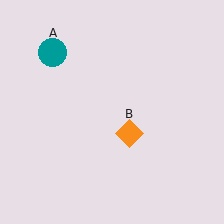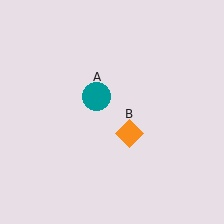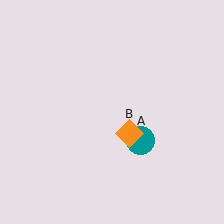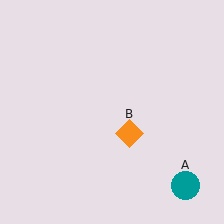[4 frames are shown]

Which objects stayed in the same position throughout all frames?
Orange diamond (object B) remained stationary.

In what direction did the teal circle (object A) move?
The teal circle (object A) moved down and to the right.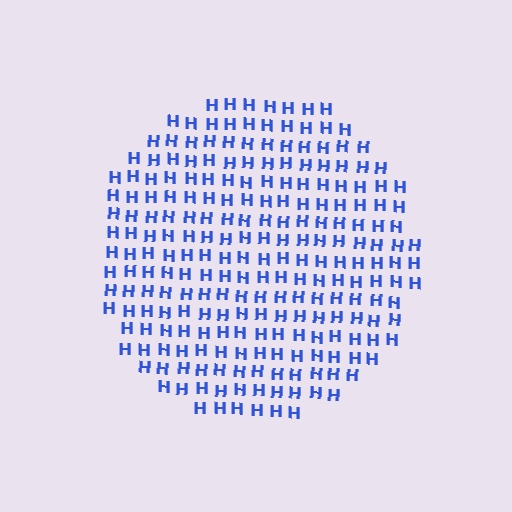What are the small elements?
The small elements are letter H's.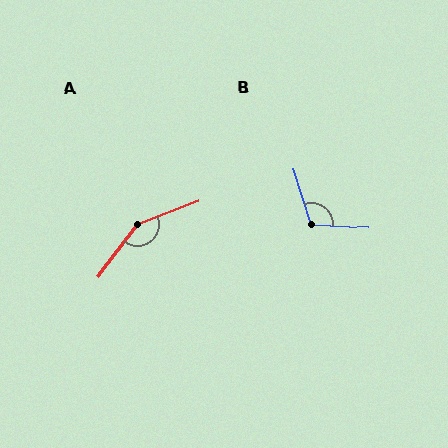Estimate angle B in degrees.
Approximately 111 degrees.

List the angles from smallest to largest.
B (111°), A (147°).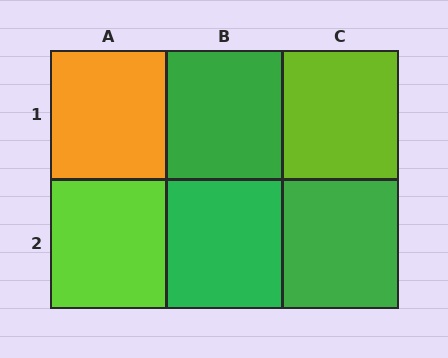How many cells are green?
3 cells are green.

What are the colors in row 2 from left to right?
Lime, green, green.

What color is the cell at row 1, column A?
Orange.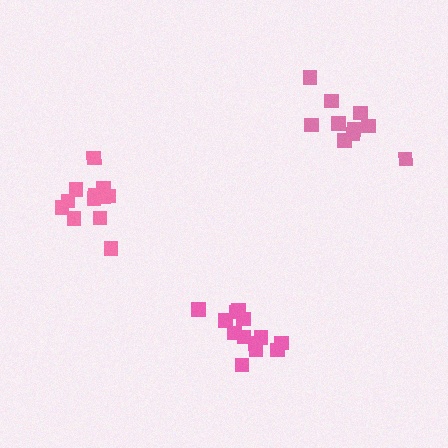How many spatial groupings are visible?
There are 3 spatial groupings.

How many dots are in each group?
Group 1: 13 dots, Group 2: 13 dots, Group 3: 10 dots (36 total).